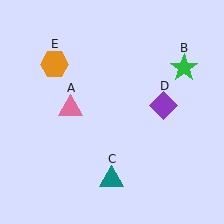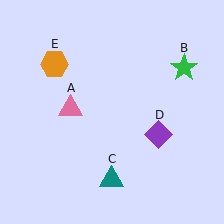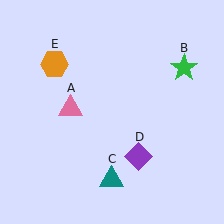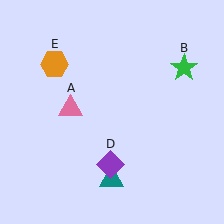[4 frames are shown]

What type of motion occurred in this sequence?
The purple diamond (object D) rotated clockwise around the center of the scene.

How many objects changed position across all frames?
1 object changed position: purple diamond (object D).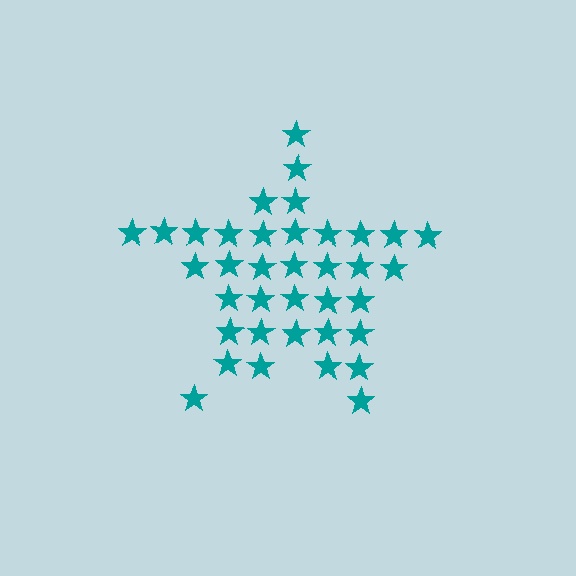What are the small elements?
The small elements are stars.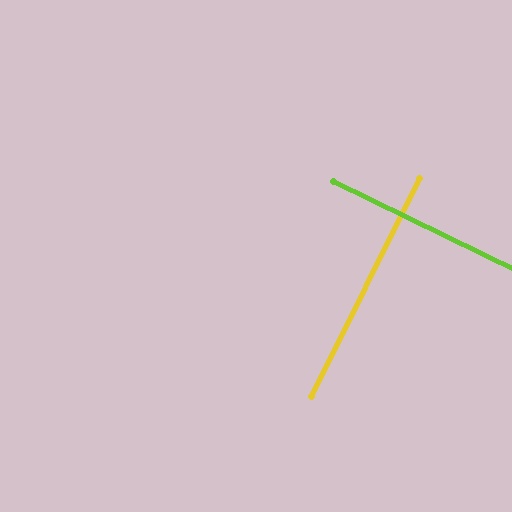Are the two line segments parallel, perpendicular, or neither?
Perpendicular — they meet at approximately 90°.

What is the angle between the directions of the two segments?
Approximately 90 degrees.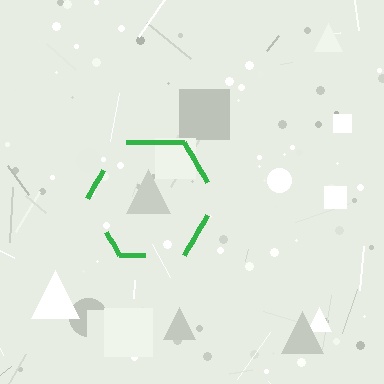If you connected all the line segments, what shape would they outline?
They would outline a hexagon.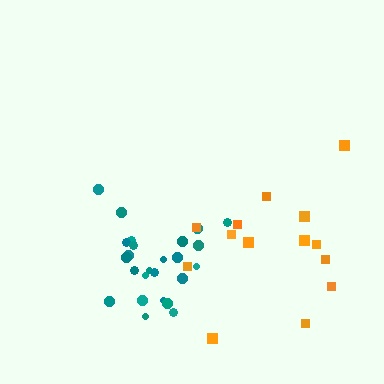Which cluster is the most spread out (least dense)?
Orange.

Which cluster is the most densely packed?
Teal.